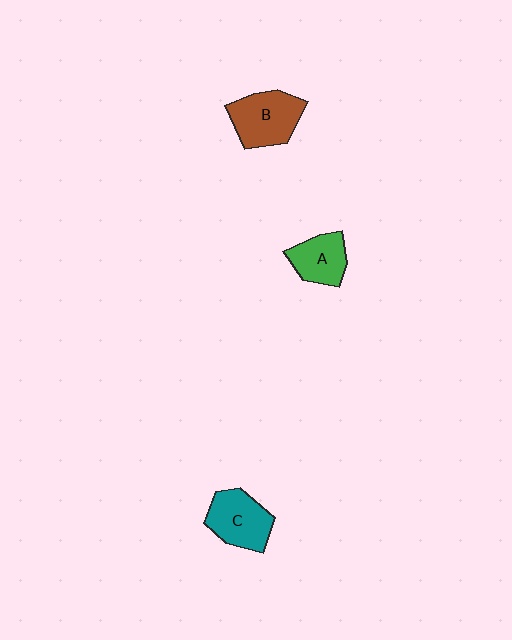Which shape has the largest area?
Shape B (brown).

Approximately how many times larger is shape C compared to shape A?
Approximately 1.3 times.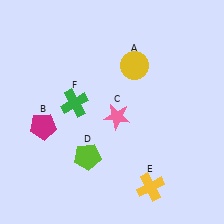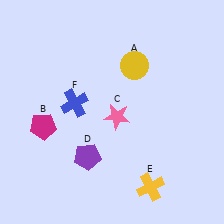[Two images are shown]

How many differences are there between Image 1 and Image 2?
There are 2 differences between the two images.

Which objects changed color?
D changed from lime to purple. F changed from green to blue.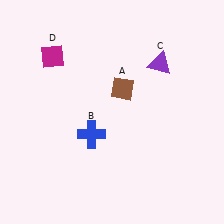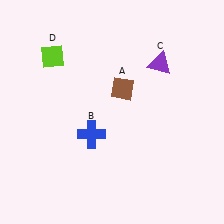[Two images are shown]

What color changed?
The diamond (D) changed from magenta in Image 1 to lime in Image 2.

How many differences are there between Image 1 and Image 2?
There is 1 difference between the two images.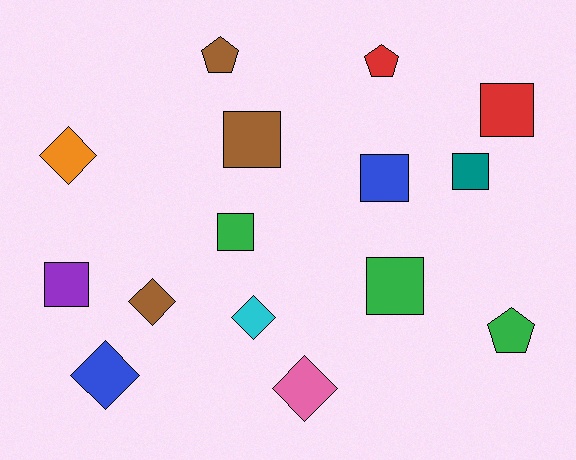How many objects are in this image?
There are 15 objects.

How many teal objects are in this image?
There is 1 teal object.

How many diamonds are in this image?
There are 5 diamonds.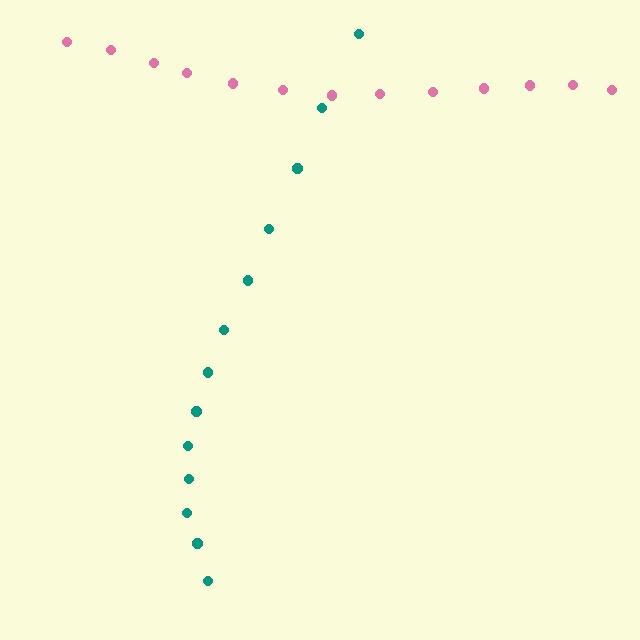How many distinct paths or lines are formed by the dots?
There are 2 distinct paths.